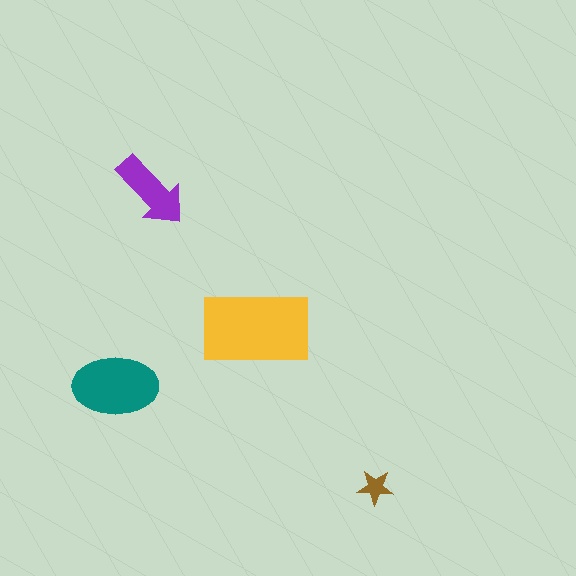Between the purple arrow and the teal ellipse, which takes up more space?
The teal ellipse.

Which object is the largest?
The yellow rectangle.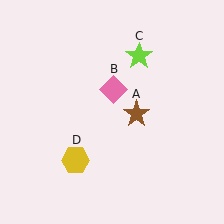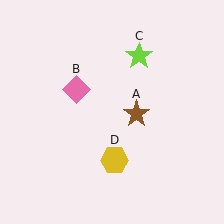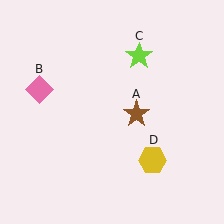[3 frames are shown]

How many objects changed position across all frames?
2 objects changed position: pink diamond (object B), yellow hexagon (object D).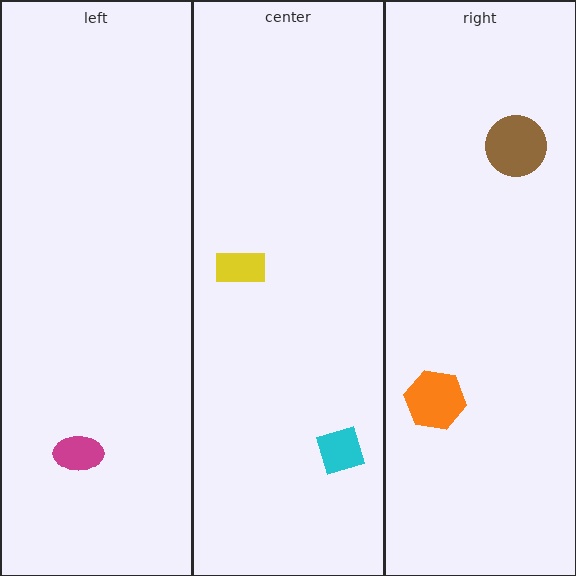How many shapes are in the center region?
2.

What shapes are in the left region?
The magenta ellipse.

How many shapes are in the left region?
1.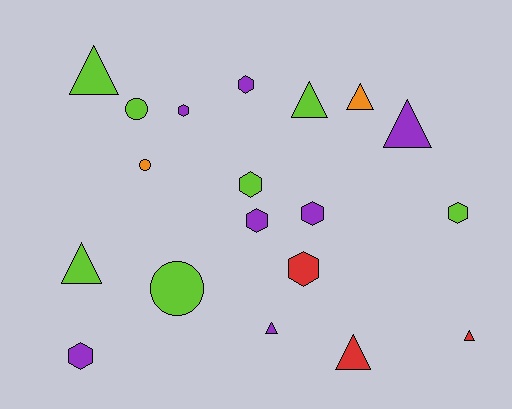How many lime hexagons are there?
There are 2 lime hexagons.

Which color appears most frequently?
Purple, with 7 objects.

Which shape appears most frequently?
Triangle, with 8 objects.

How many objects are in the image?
There are 19 objects.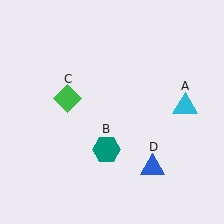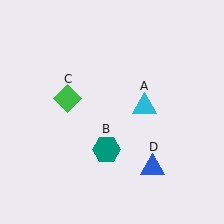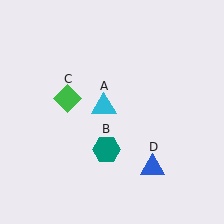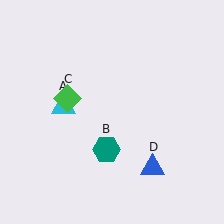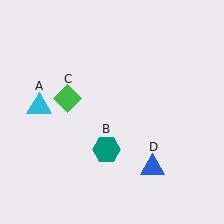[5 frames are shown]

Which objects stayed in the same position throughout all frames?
Teal hexagon (object B) and green diamond (object C) and blue triangle (object D) remained stationary.